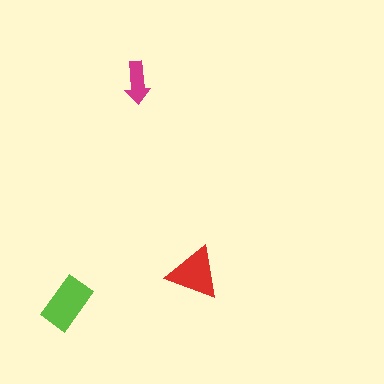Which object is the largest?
The lime rectangle.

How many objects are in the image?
There are 3 objects in the image.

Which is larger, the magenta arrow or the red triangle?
The red triangle.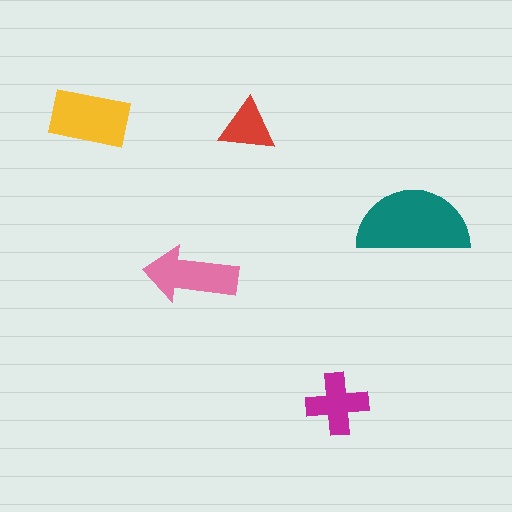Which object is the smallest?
The red triangle.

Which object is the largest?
The teal semicircle.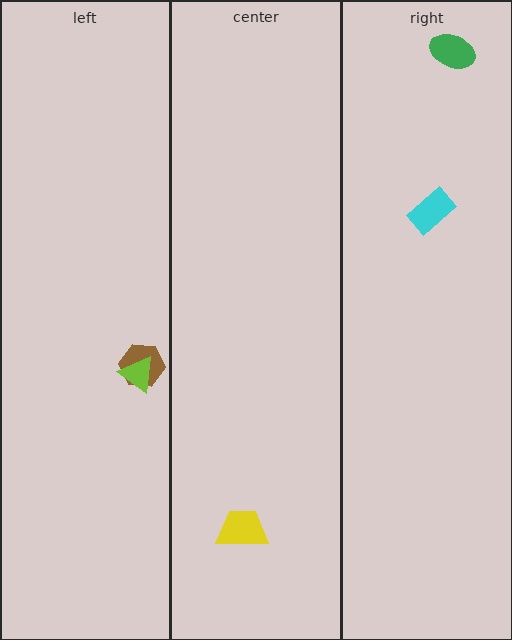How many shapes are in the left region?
2.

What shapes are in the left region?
The brown hexagon, the lime triangle.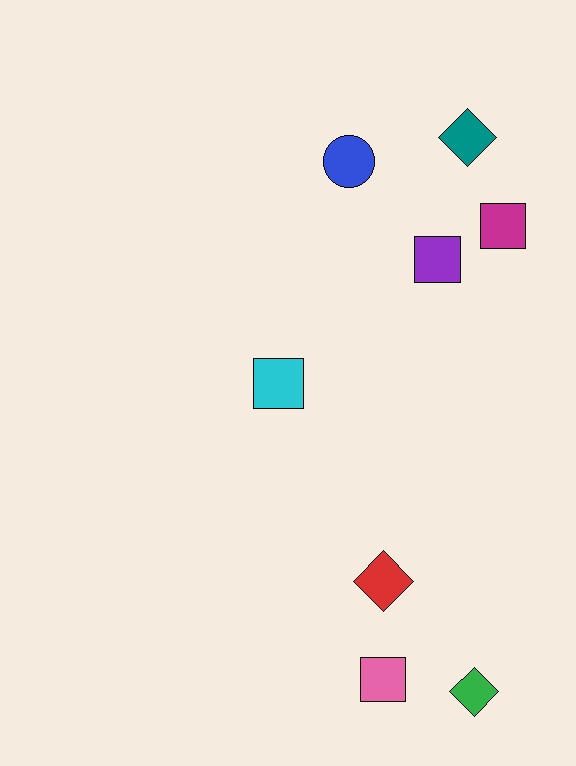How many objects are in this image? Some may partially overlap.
There are 8 objects.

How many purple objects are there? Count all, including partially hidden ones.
There is 1 purple object.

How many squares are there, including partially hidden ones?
There are 4 squares.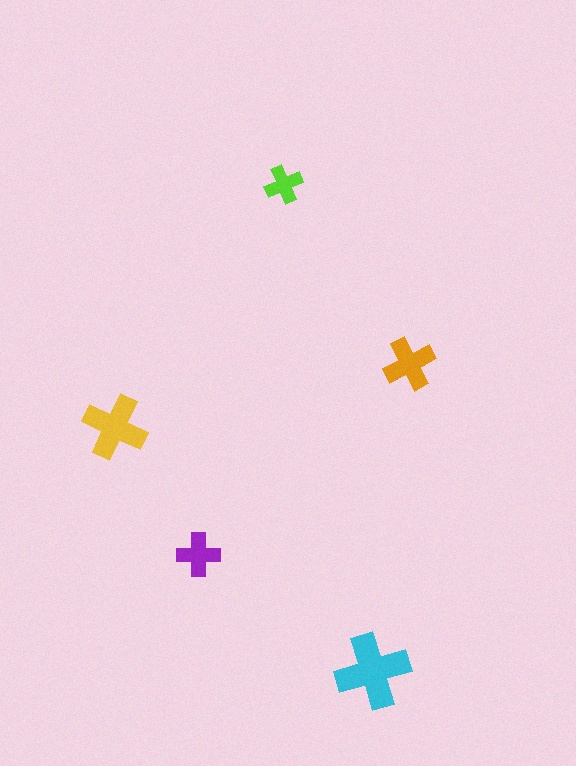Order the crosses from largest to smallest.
the cyan one, the yellow one, the orange one, the purple one, the lime one.